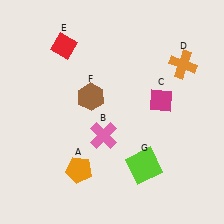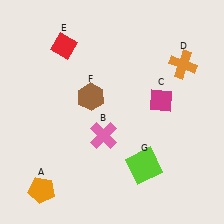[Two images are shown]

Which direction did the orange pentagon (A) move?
The orange pentagon (A) moved left.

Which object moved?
The orange pentagon (A) moved left.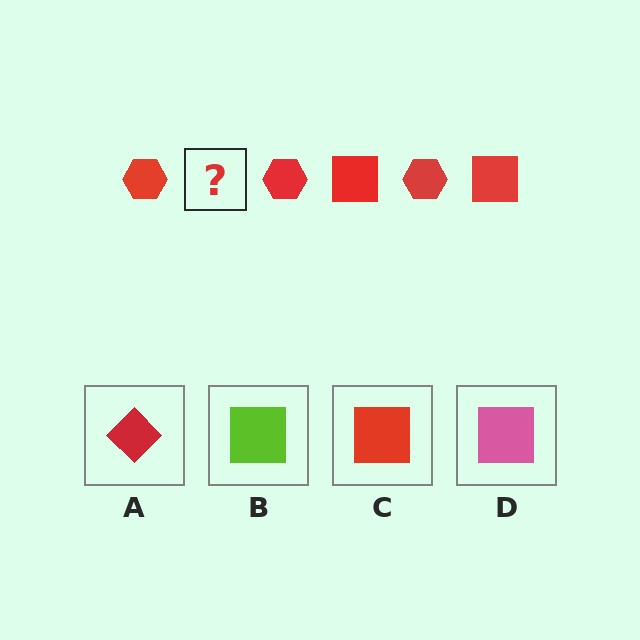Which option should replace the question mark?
Option C.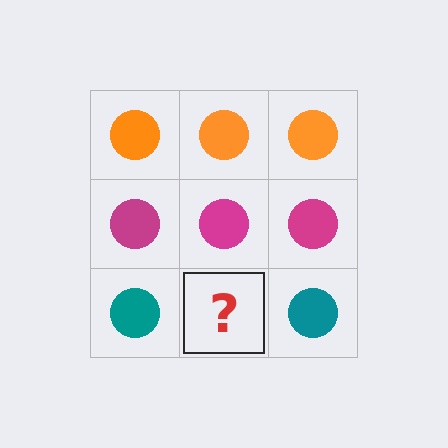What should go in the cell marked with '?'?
The missing cell should contain a teal circle.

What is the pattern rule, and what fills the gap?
The rule is that each row has a consistent color. The gap should be filled with a teal circle.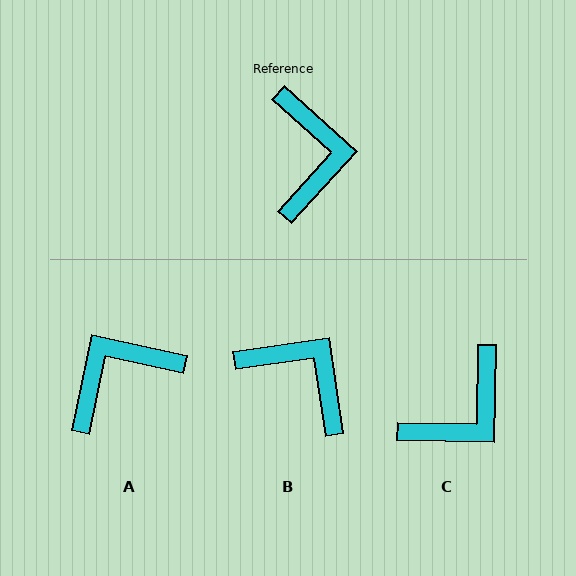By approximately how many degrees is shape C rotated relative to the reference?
Approximately 49 degrees clockwise.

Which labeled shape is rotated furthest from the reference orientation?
A, about 120 degrees away.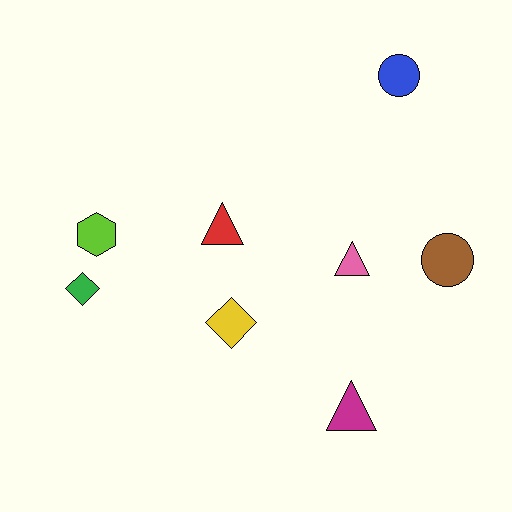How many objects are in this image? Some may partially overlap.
There are 8 objects.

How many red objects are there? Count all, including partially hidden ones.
There is 1 red object.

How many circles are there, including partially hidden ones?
There are 2 circles.